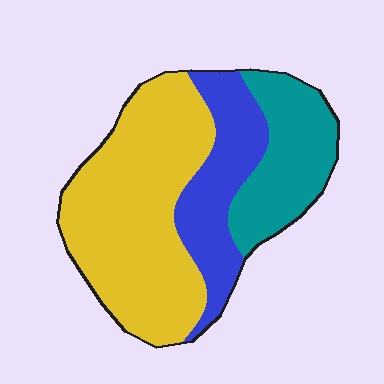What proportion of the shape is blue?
Blue covers 23% of the shape.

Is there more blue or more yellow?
Yellow.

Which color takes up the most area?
Yellow, at roughly 55%.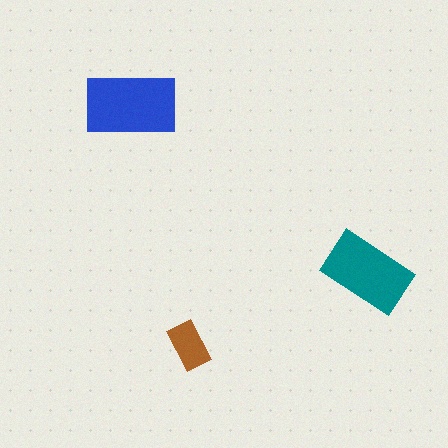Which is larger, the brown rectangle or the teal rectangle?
The teal one.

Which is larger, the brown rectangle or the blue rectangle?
The blue one.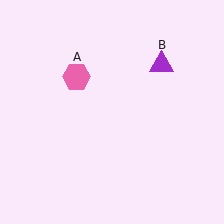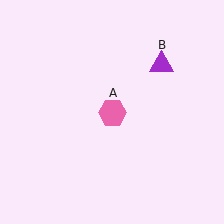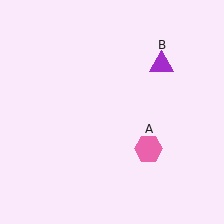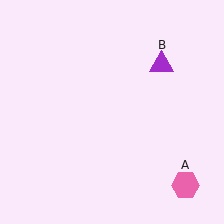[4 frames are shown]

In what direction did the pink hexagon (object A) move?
The pink hexagon (object A) moved down and to the right.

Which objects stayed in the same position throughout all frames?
Purple triangle (object B) remained stationary.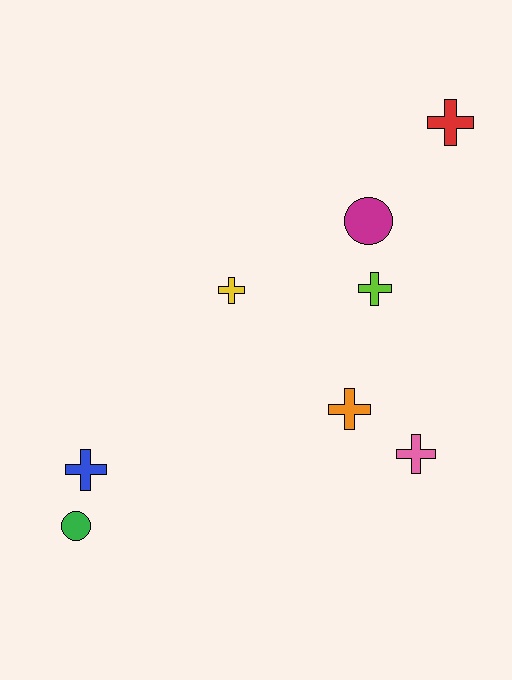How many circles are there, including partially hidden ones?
There are 2 circles.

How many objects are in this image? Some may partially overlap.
There are 8 objects.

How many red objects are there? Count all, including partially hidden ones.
There is 1 red object.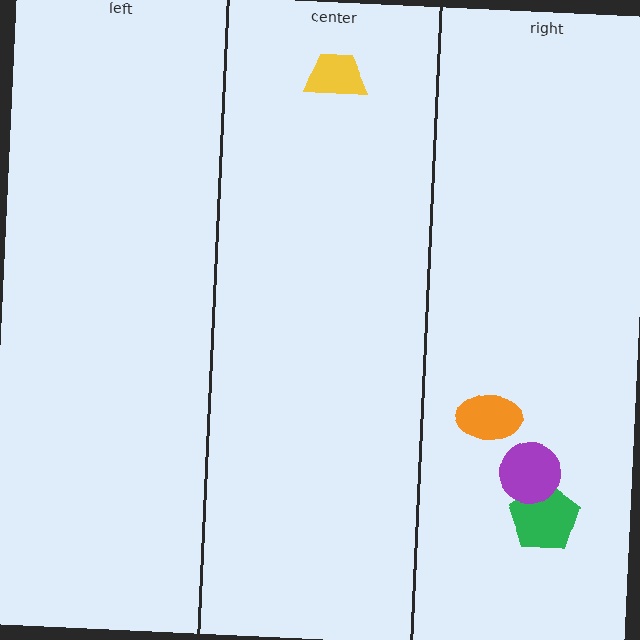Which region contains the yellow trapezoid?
The center region.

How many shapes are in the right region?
3.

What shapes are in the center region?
The yellow trapezoid.